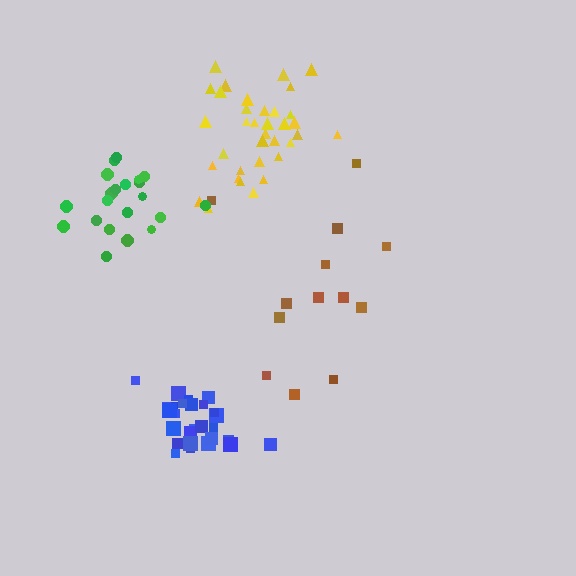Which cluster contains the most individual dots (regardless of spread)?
Yellow (35).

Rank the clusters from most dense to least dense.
blue, yellow, green, brown.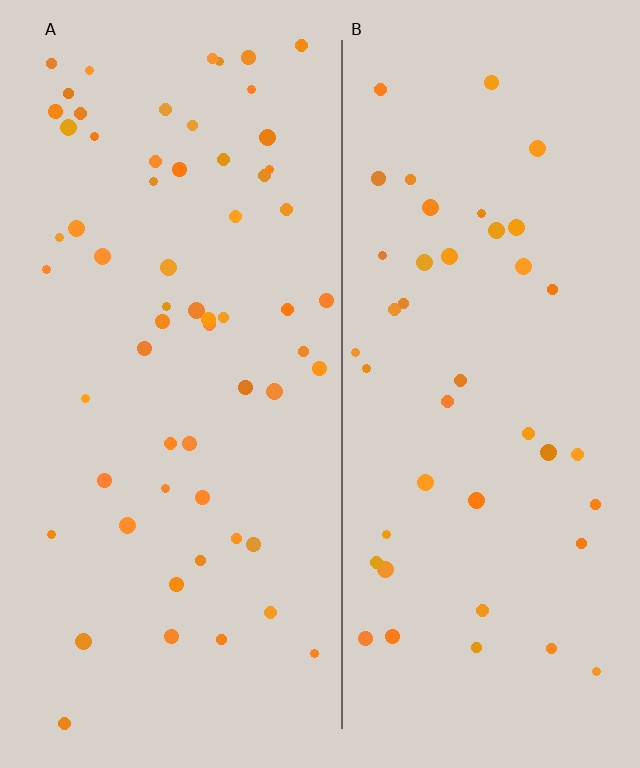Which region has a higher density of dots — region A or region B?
A (the left).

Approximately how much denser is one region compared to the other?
Approximately 1.4× — region A over region B.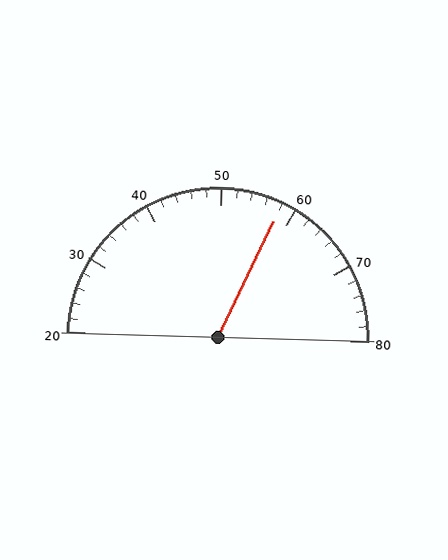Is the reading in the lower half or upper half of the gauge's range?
The reading is in the upper half of the range (20 to 80).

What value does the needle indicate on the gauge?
The needle indicates approximately 58.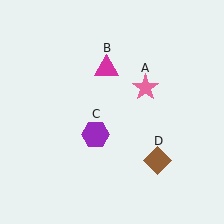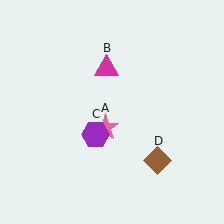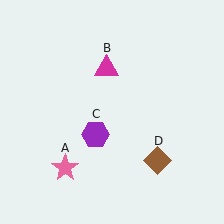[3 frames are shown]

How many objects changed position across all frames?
1 object changed position: pink star (object A).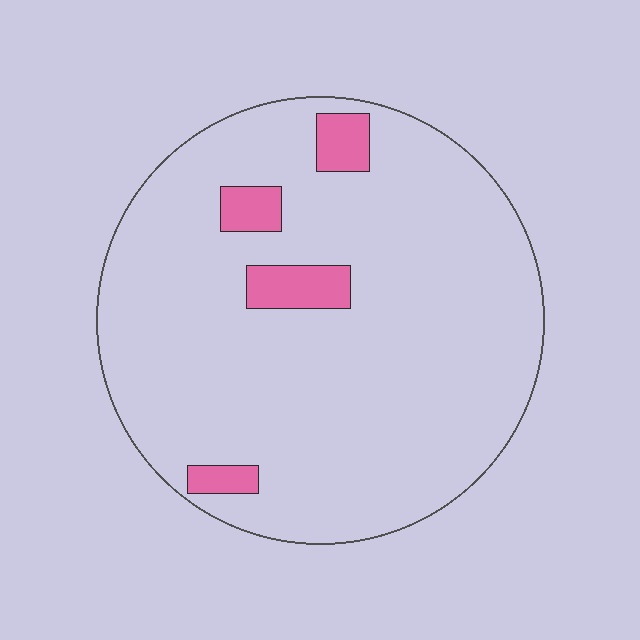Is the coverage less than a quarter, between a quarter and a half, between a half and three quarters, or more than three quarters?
Less than a quarter.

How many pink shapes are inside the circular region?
4.